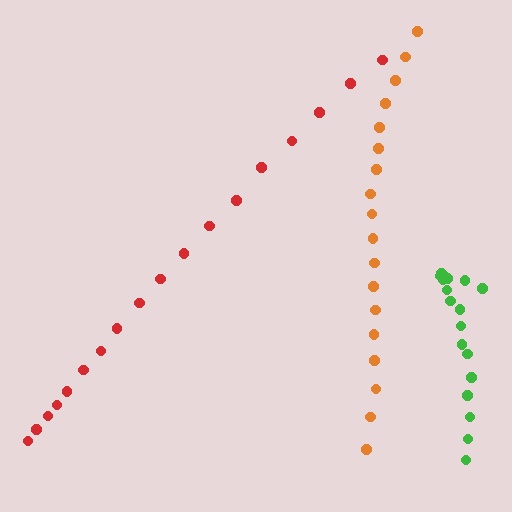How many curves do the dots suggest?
There are 3 distinct paths.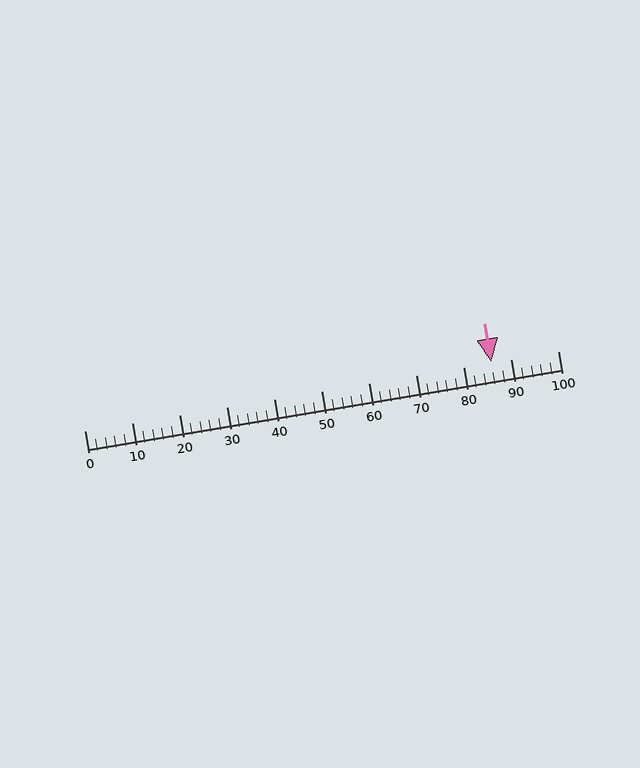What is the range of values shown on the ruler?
The ruler shows values from 0 to 100.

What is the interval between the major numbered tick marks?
The major tick marks are spaced 10 units apart.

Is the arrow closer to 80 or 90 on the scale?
The arrow is closer to 90.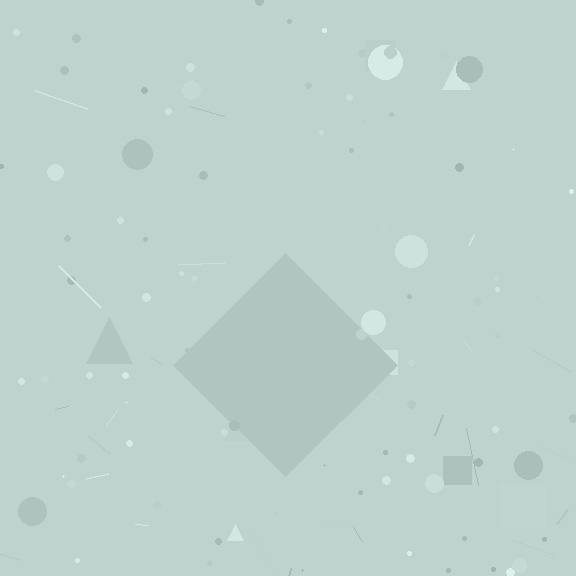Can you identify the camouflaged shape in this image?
The camouflaged shape is a diamond.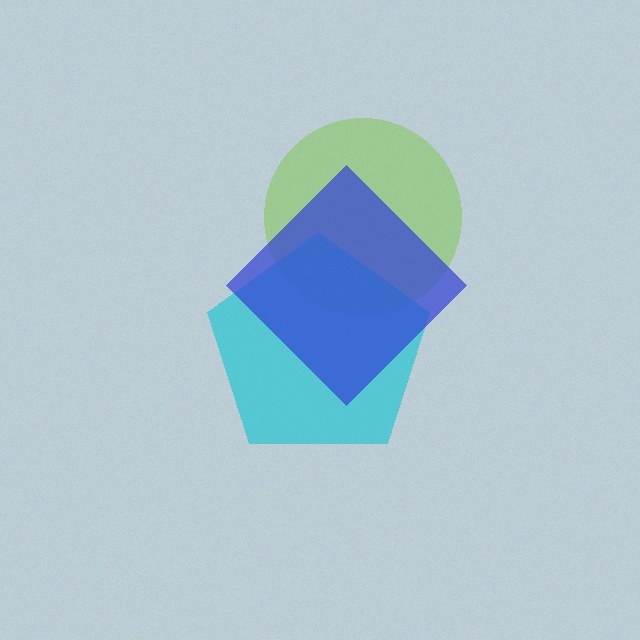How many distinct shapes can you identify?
There are 3 distinct shapes: a lime circle, a cyan pentagon, a blue diamond.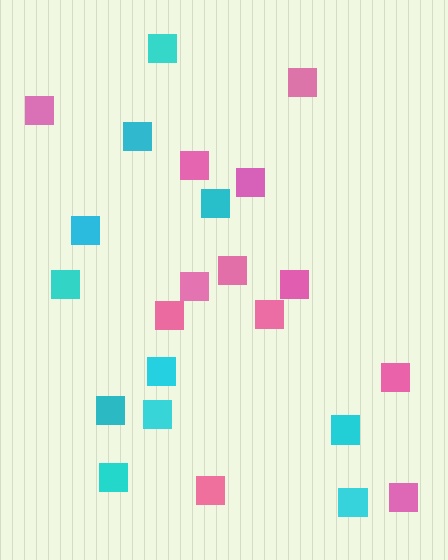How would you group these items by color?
There are 2 groups: one group of pink squares (12) and one group of cyan squares (11).